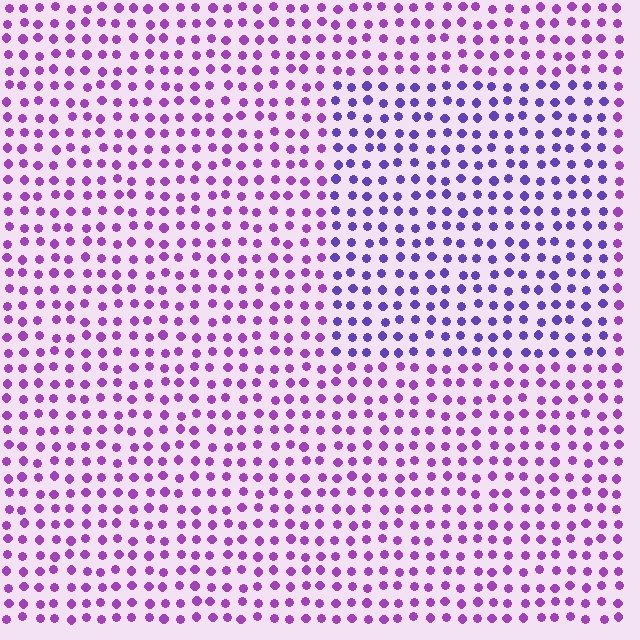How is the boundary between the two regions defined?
The boundary is defined purely by a slight shift in hue (about 31 degrees). Spacing, size, and orientation are identical on both sides.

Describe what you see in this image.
The image is filled with small purple elements in a uniform arrangement. A rectangle-shaped region is visible where the elements are tinted to a slightly different hue, forming a subtle color boundary.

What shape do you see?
I see a rectangle.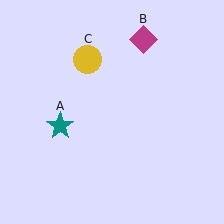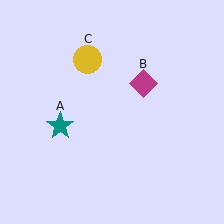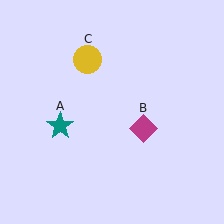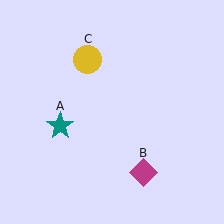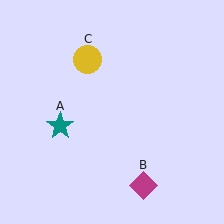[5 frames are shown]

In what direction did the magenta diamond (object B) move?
The magenta diamond (object B) moved down.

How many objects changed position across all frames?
1 object changed position: magenta diamond (object B).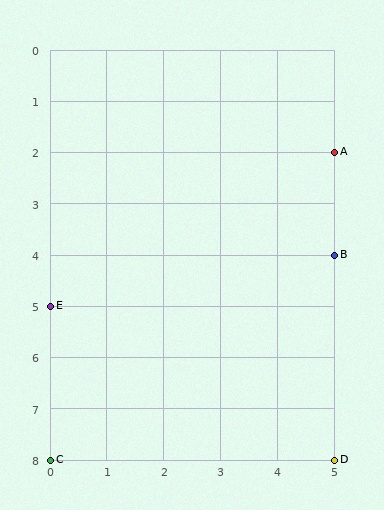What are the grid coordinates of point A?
Point A is at grid coordinates (5, 2).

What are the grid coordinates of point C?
Point C is at grid coordinates (0, 8).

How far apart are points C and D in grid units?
Points C and D are 5 columns apart.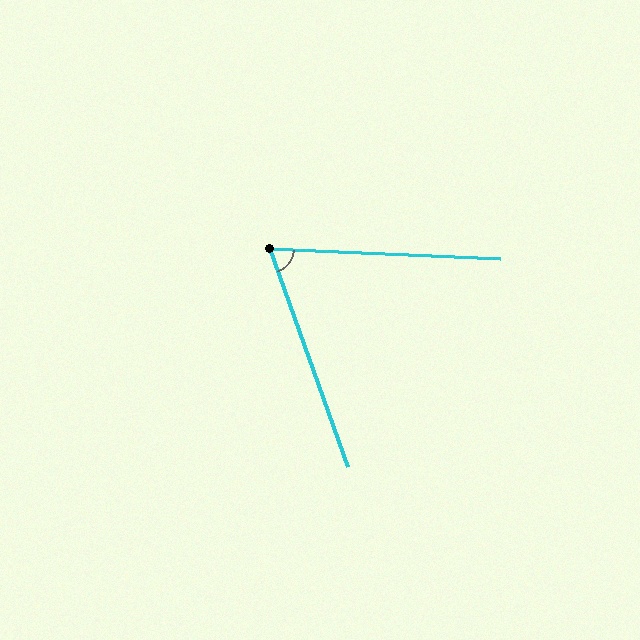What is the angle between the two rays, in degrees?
Approximately 68 degrees.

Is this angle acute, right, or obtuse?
It is acute.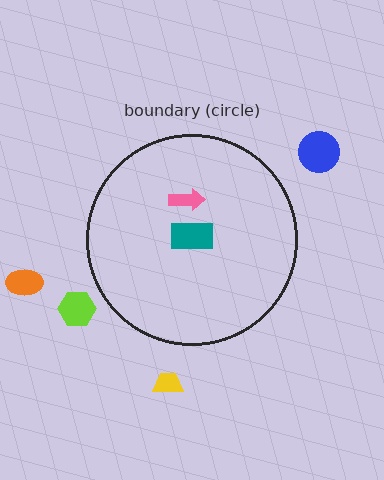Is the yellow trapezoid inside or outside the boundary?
Outside.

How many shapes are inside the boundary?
2 inside, 4 outside.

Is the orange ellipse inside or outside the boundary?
Outside.